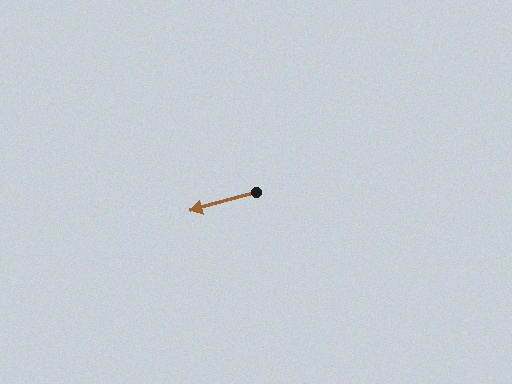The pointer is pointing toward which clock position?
Roughly 8 o'clock.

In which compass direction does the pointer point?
West.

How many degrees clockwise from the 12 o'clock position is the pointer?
Approximately 254 degrees.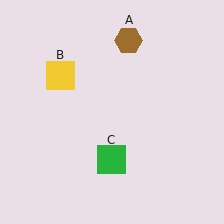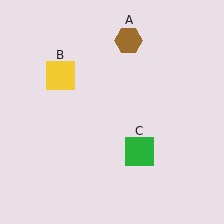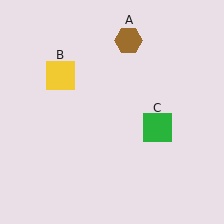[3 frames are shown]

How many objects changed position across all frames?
1 object changed position: green square (object C).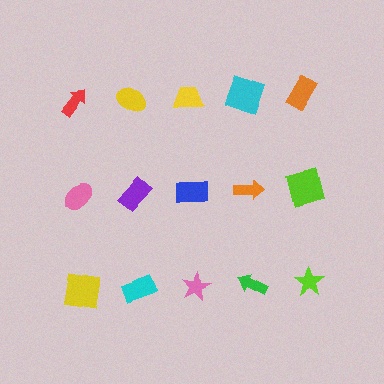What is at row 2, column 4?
An orange arrow.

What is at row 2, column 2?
A purple rectangle.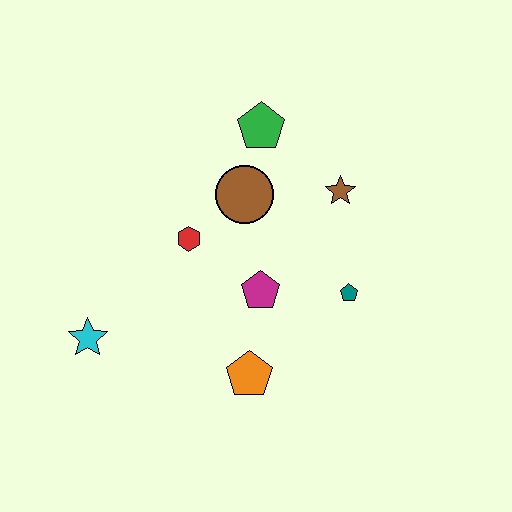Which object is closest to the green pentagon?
The brown circle is closest to the green pentagon.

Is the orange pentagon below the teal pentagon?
Yes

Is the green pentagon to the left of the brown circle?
No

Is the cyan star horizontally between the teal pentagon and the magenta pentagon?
No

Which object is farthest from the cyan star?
The brown star is farthest from the cyan star.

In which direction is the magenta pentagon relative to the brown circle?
The magenta pentagon is below the brown circle.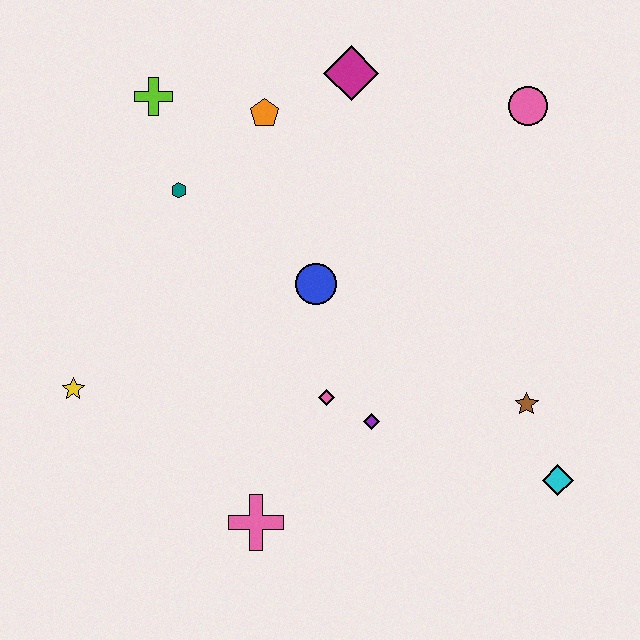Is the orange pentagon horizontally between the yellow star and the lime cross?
No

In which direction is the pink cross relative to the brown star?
The pink cross is to the left of the brown star.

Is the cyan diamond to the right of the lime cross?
Yes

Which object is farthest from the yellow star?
The pink circle is farthest from the yellow star.